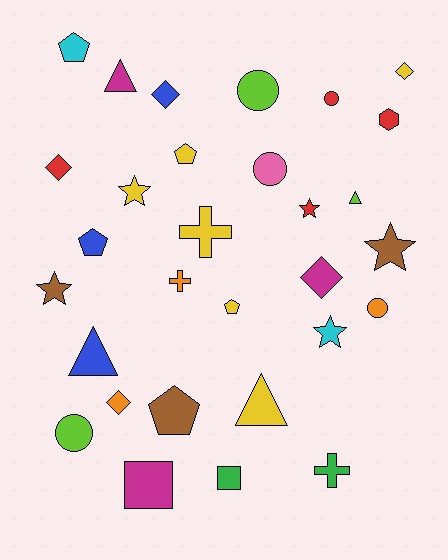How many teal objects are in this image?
There are no teal objects.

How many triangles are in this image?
There are 4 triangles.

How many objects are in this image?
There are 30 objects.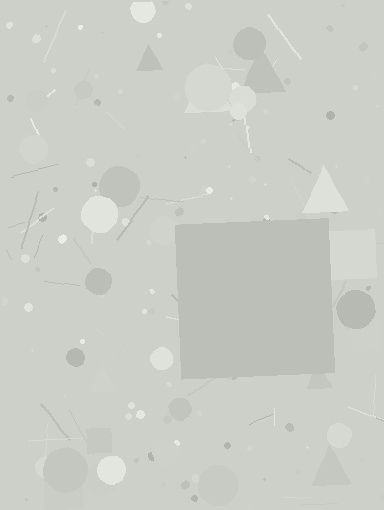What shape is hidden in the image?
A square is hidden in the image.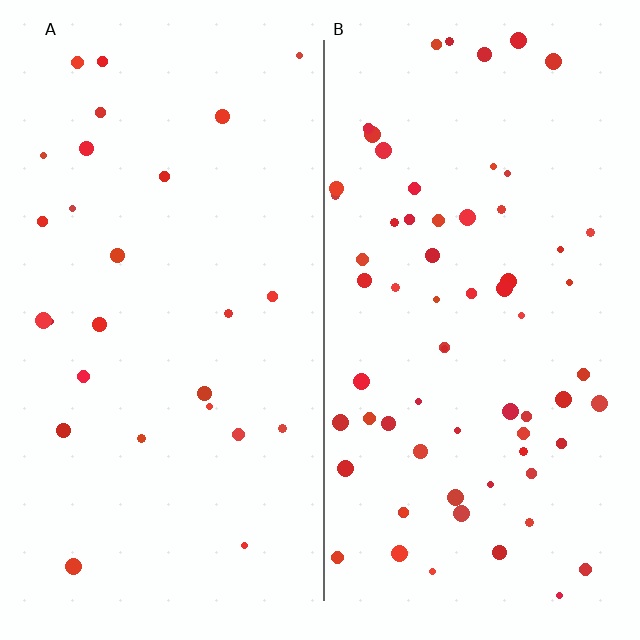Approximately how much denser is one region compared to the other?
Approximately 2.5× — region B over region A.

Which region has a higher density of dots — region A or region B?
B (the right).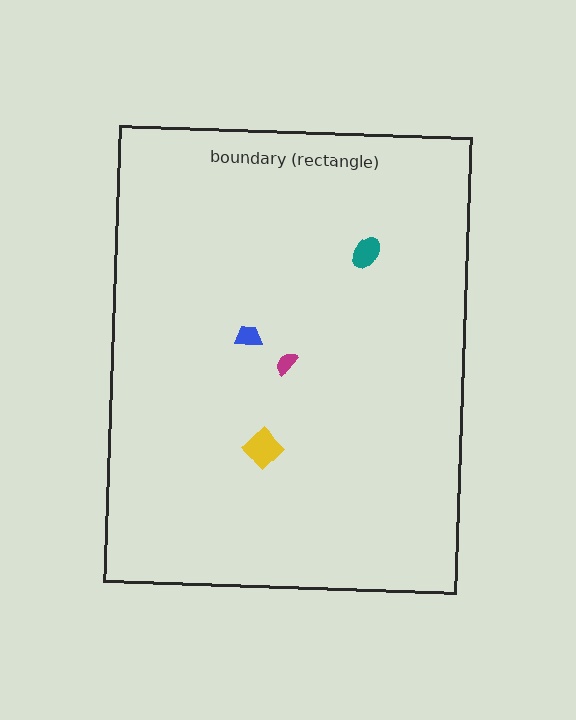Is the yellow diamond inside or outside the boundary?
Inside.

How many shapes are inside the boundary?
4 inside, 0 outside.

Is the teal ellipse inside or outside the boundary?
Inside.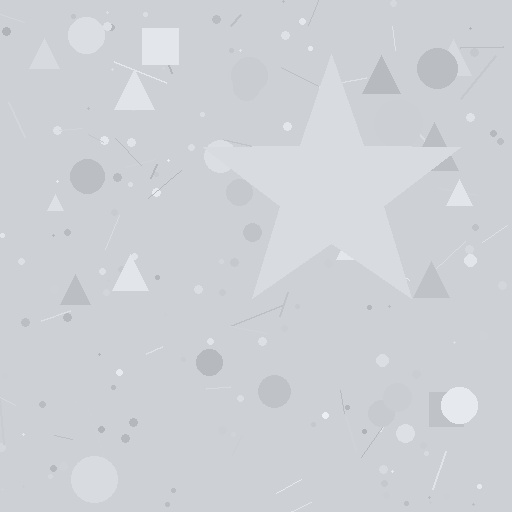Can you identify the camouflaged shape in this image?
The camouflaged shape is a star.